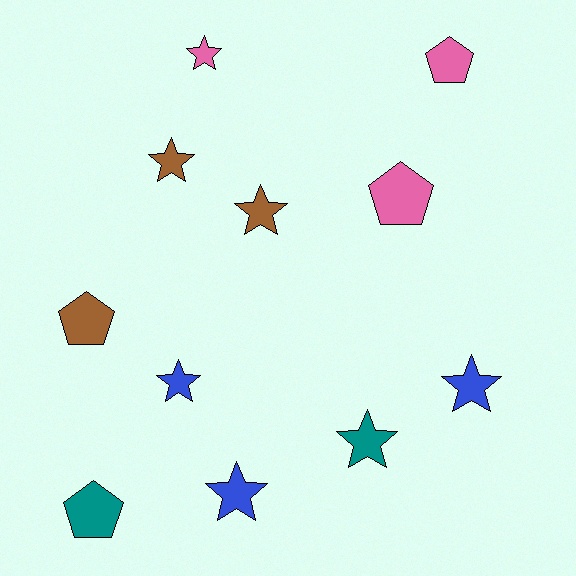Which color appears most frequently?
Blue, with 3 objects.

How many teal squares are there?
There are no teal squares.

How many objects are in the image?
There are 11 objects.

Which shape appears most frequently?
Star, with 7 objects.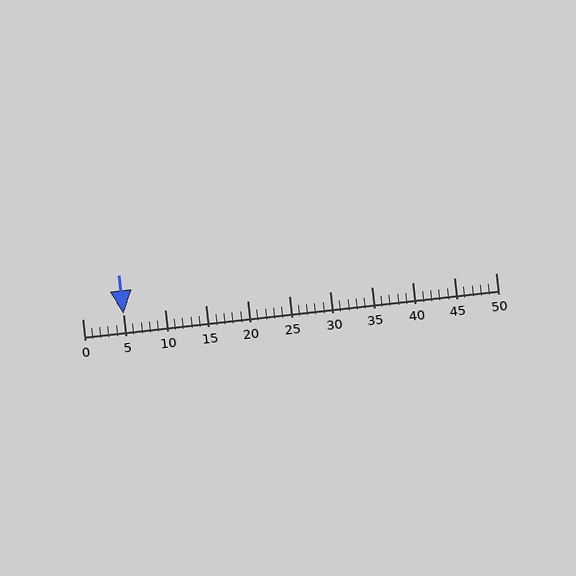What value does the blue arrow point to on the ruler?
The blue arrow points to approximately 5.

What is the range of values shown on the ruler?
The ruler shows values from 0 to 50.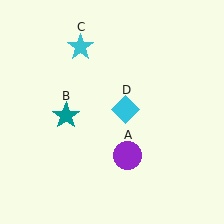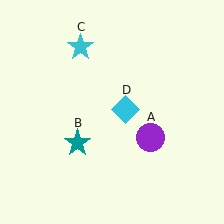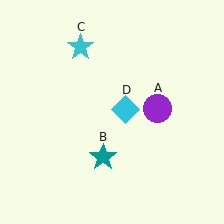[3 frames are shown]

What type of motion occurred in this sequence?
The purple circle (object A), teal star (object B) rotated counterclockwise around the center of the scene.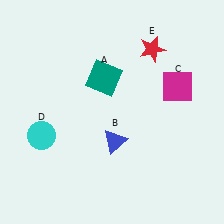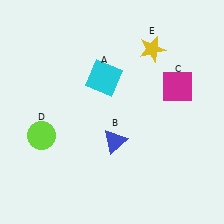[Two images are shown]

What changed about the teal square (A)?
In Image 1, A is teal. In Image 2, it changed to cyan.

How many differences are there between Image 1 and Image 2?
There are 3 differences between the two images.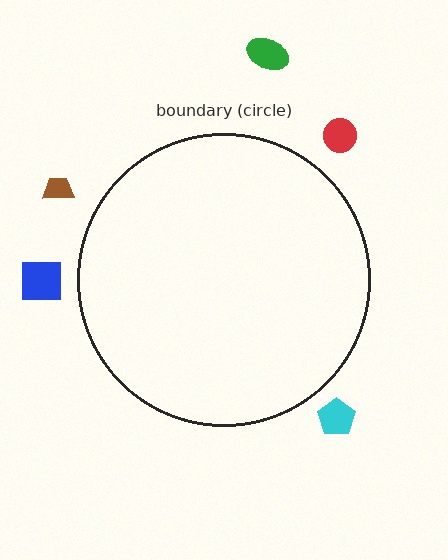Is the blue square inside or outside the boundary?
Outside.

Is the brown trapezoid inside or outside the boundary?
Outside.